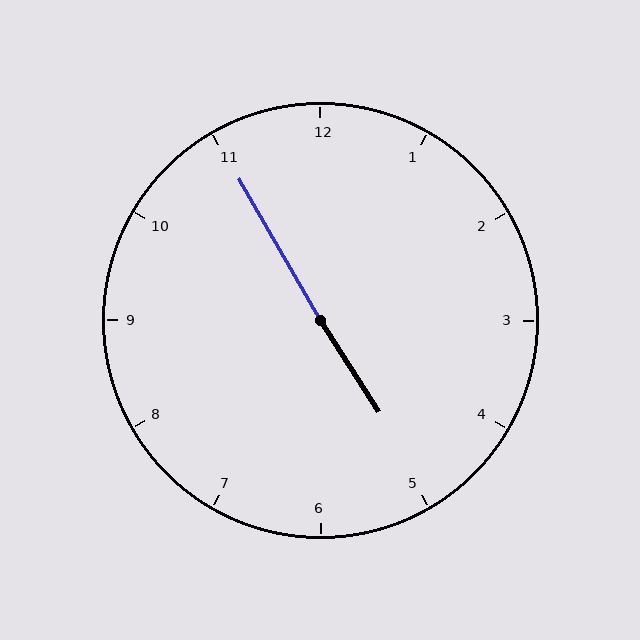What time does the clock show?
4:55.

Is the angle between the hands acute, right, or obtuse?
It is obtuse.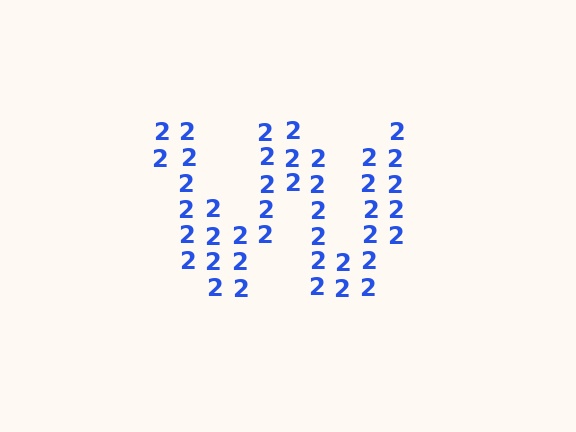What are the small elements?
The small elements are digit 2's.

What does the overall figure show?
The overall figure shows the letter W.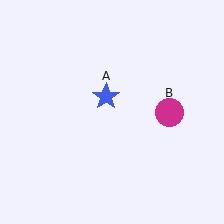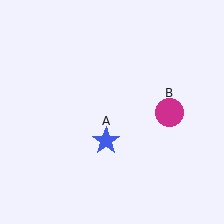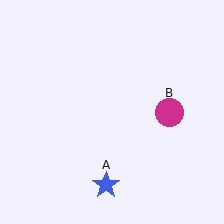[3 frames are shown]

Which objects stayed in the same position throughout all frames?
Magenta circle (object B) remained stationary.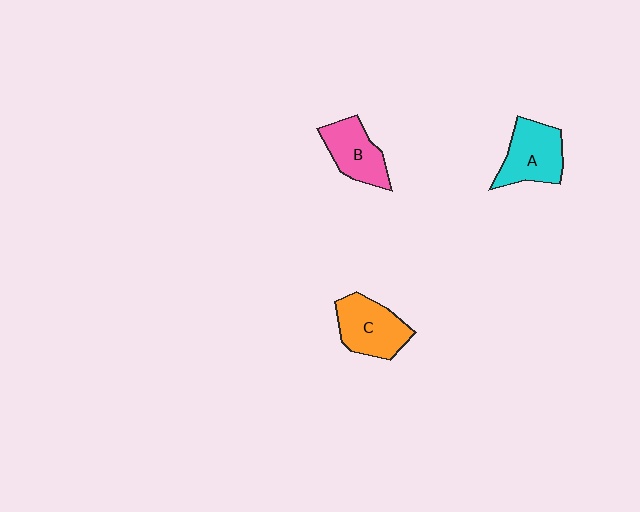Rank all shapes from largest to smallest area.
From largest to smallest: C (orange), A (cyan), B (pink).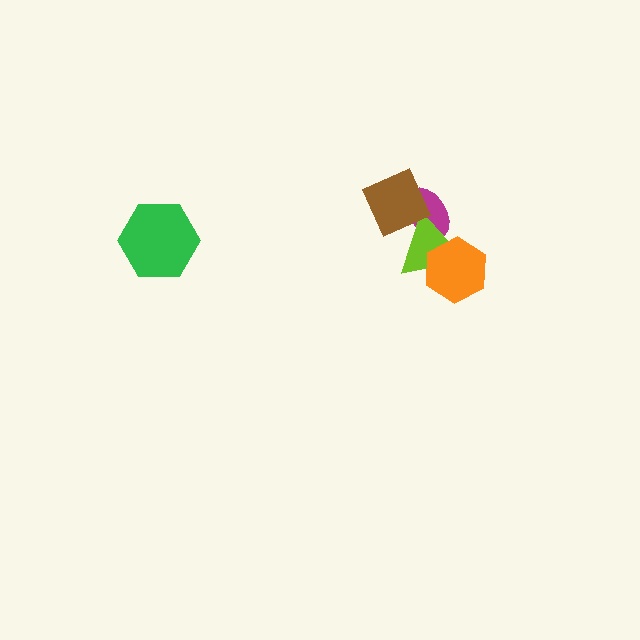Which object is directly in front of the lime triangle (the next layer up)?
The orange hexagon is directly in front of the lime triangle.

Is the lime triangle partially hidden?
Yes, it is partially covered by another shape.